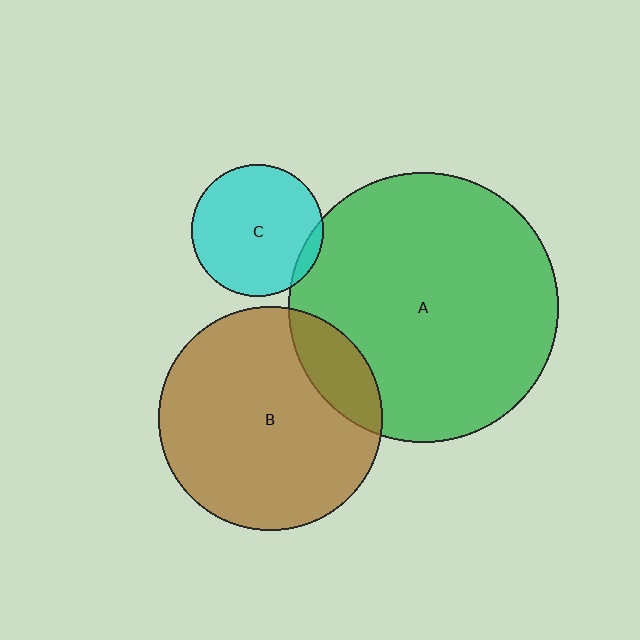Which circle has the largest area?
Circle A (green).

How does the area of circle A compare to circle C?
Approximately 4.2 times.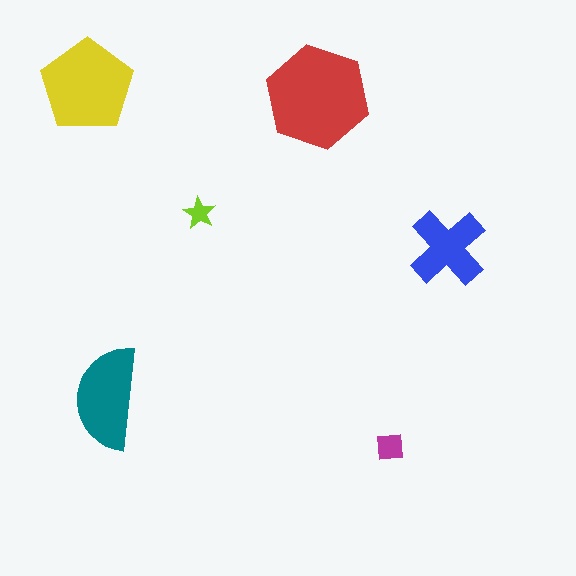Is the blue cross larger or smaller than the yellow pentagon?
Smaller.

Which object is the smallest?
The lime star.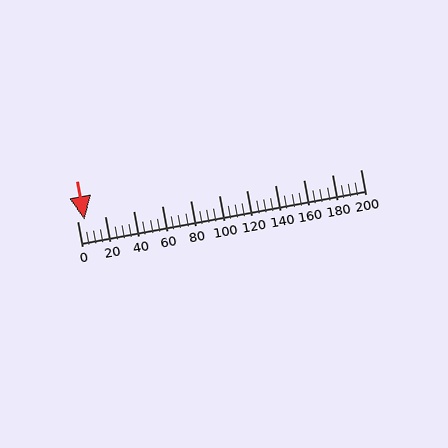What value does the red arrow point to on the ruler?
The red arrow points to approximately 5.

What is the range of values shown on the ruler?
The ruler shows values from 0 to 200.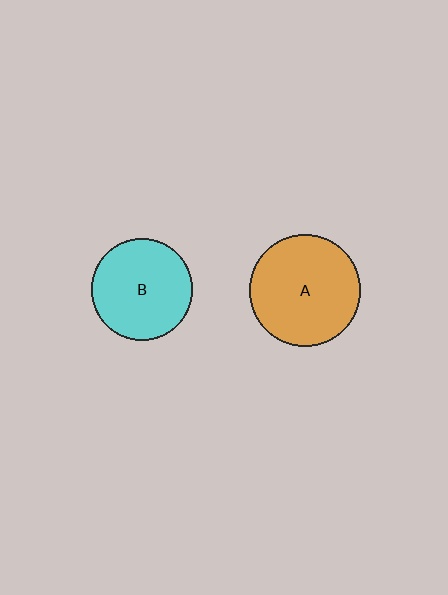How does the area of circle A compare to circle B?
Approximately 1.2 times.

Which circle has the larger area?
Circle A (orange).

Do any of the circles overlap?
No, none of the circles overlap.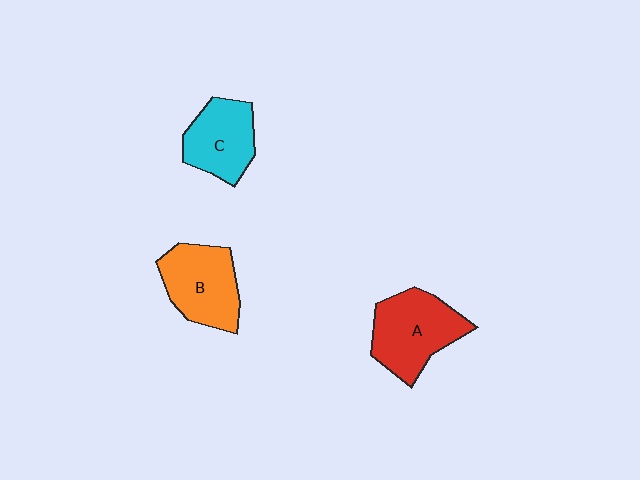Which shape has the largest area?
Shape A (red).